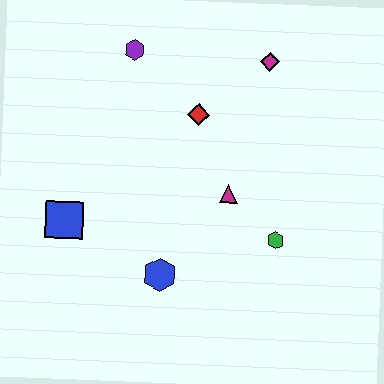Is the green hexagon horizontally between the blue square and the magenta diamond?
No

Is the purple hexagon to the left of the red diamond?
Yes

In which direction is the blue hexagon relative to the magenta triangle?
The blue hexagon is below the magenta triangle.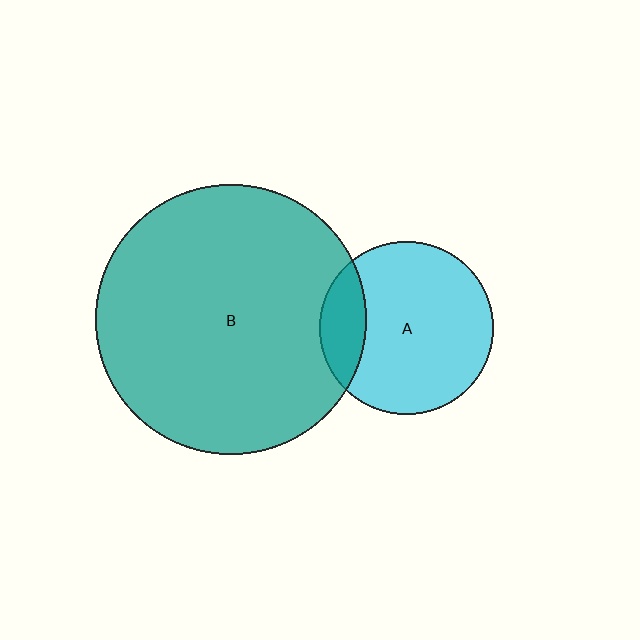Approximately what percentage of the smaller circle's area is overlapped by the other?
Approximately 15%.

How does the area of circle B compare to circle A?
Approximately 2.4 times.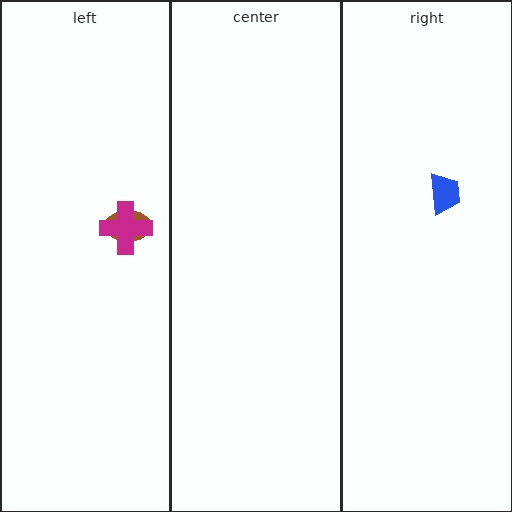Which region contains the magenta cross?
The left region.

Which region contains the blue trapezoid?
The right region.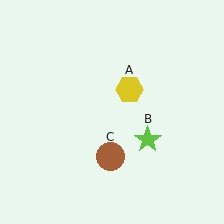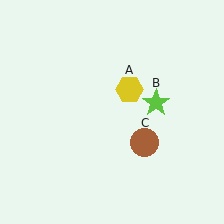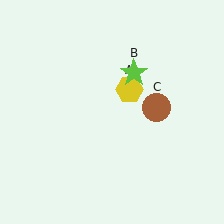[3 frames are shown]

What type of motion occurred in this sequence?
The lime star (object B), brown circle (object C) rotated counterclockwise around the center of the scene.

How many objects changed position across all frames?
2 objects changed position: lime star (object B), brown circle (object C).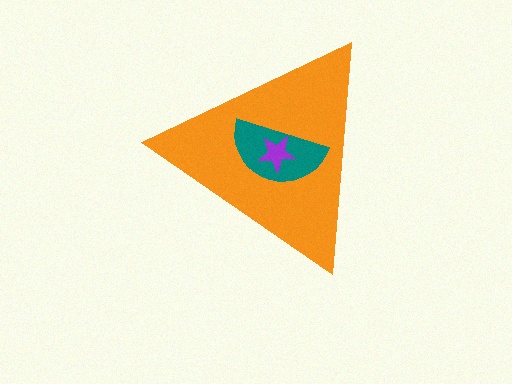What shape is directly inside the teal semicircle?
The purple star.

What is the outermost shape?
The orange triangle.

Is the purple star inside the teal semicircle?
Yes.